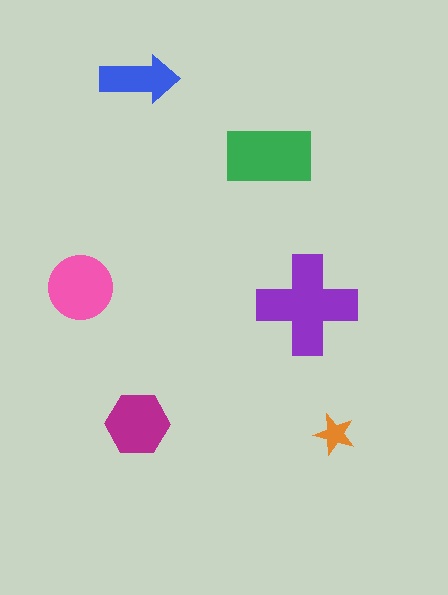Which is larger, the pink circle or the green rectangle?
The green rectangle.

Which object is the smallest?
The orange star.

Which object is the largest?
The purple cross.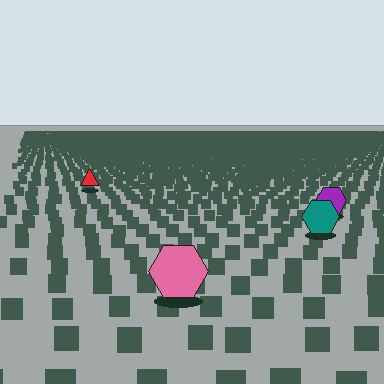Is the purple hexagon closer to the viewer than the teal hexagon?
No. The teal hexagon is closer — you can tell from the texture gradient: the ground texture is coarser near it.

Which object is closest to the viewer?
The pink hexagon is closest. The texture marks near it are larger and more spread out.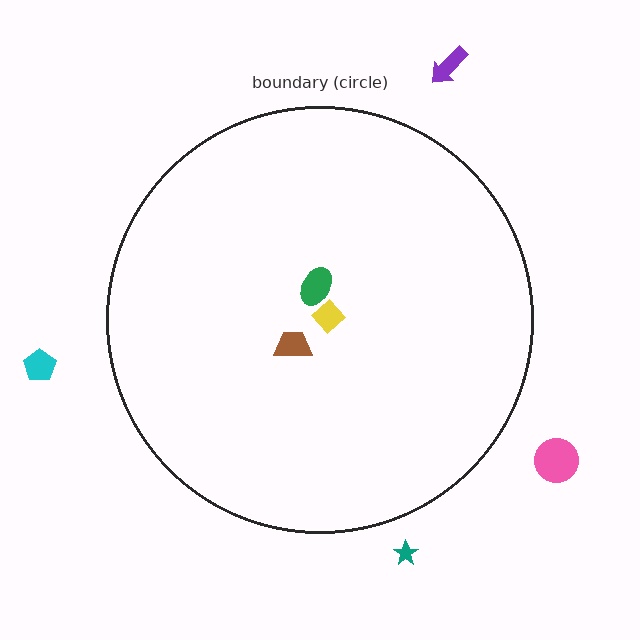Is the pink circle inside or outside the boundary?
Outside.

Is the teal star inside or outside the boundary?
Outside.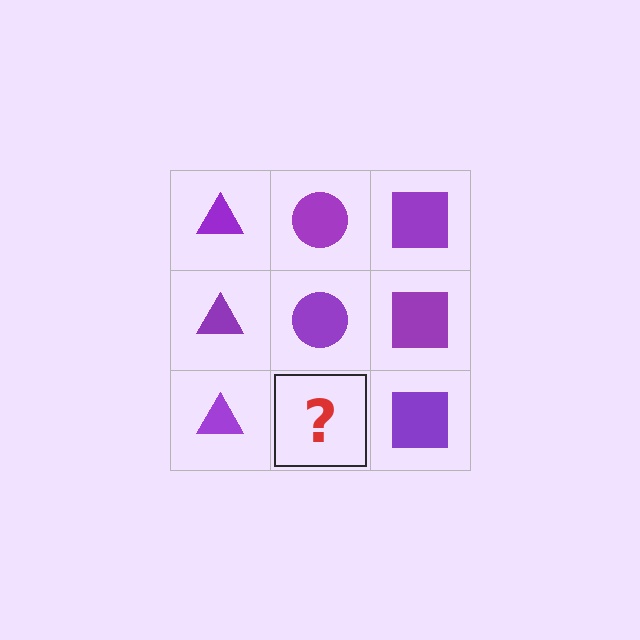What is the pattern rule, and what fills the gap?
The rule is that each column has a consistent shape. The gap should be filled with a purple circle.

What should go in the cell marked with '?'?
The missing cell should contain a purple circle.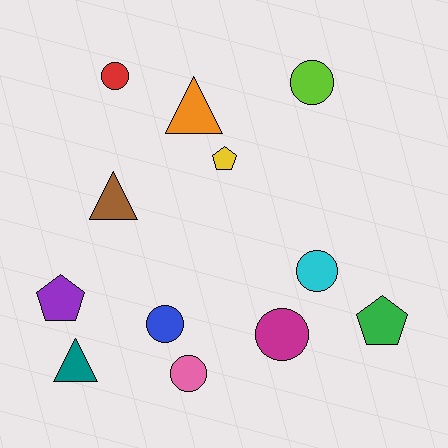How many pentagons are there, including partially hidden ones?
There are 3 pentagons.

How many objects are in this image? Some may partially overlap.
There are 12 objects.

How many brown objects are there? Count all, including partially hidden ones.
There is 1 brown object.